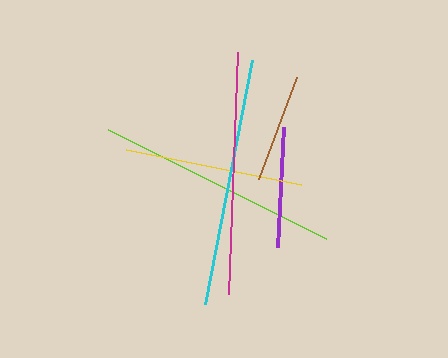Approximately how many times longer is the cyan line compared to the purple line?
The cyan line is approximately 2.1 times the length of the purple line.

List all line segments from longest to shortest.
From longest to shortest: cyan, lime, magenta, yellow, purple, brown.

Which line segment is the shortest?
The brown line is the shortest at approximately 110 pixels.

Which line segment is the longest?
The cyan line is the longest at approximately 249 pixels.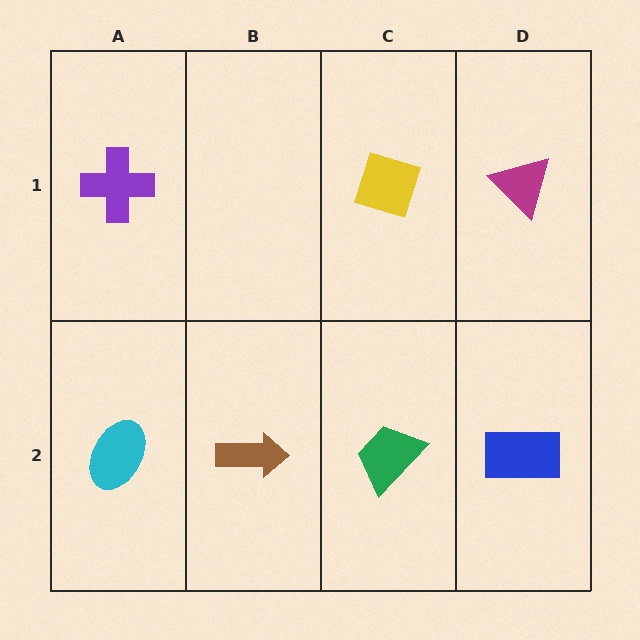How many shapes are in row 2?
4 shapes.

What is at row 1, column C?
A yellow diamond.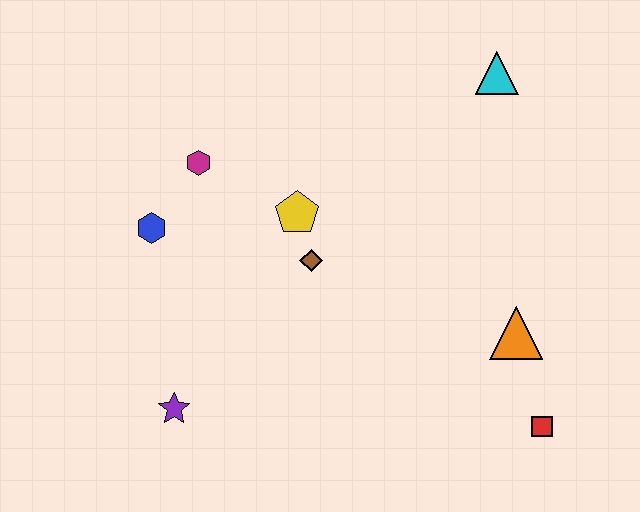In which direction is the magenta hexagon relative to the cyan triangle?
The magenta hexagon is to the left of the cyan triangle.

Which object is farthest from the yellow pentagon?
The red square is farthest from the yellow pentagon.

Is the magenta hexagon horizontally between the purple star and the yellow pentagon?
Yes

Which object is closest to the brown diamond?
The yellow pentagon is closest to the brown diamond.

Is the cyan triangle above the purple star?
Yes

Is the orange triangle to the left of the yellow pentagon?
No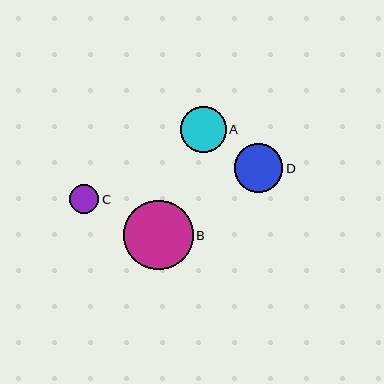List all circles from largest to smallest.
From largest to smallest: B, D, A, C.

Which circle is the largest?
Circle B is the largest with a size of approximately 69 pixels.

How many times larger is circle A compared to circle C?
Circle A is approximately 1.6 times the size of circle C.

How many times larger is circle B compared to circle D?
Circle B is approximately 1.4 times the size of circle D.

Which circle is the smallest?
Circle C is the smallest with a size of approximately 29 pixels.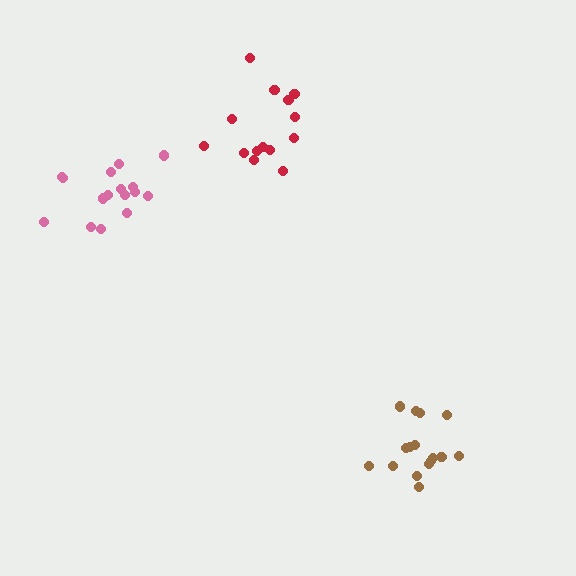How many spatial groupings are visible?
There are 3 spatial groupings.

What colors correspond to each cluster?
The clusters are colored: brown, red, pink.